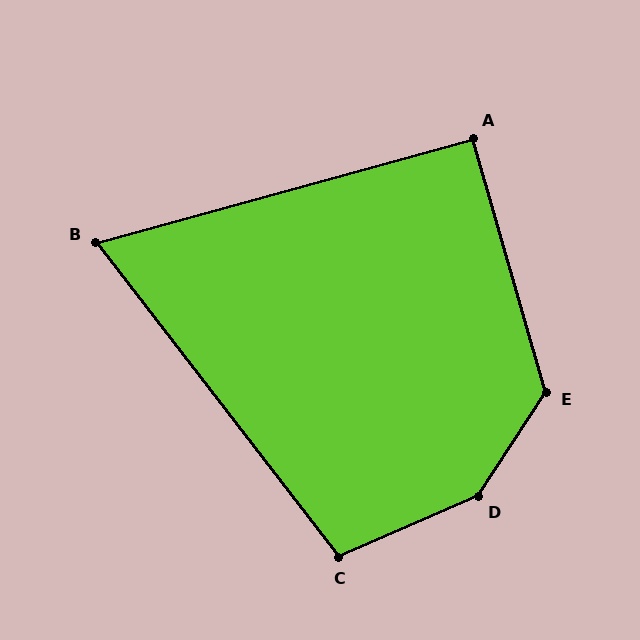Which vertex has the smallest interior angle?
B, at approximately 68 degrees.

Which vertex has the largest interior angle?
D, at approximately 146 degrees.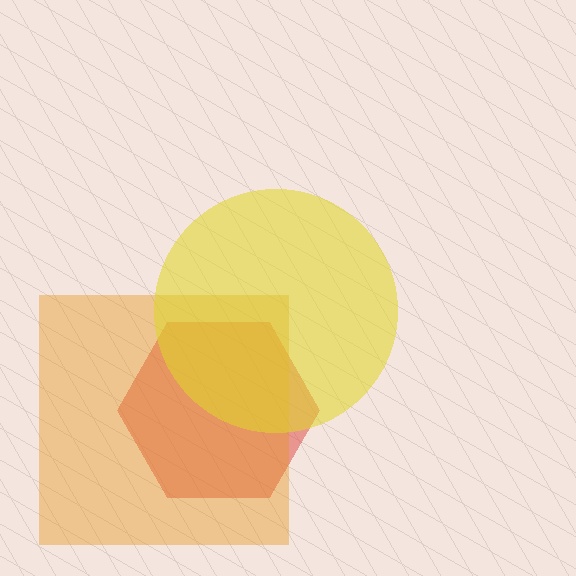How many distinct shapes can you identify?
There are 3 distinct shapes: a red hexagon, an orange square, a yellow circle.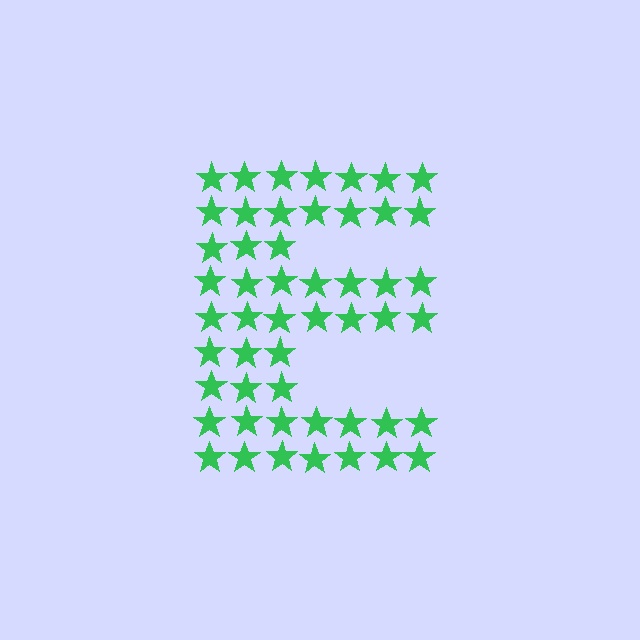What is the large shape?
The large shape is the letter E.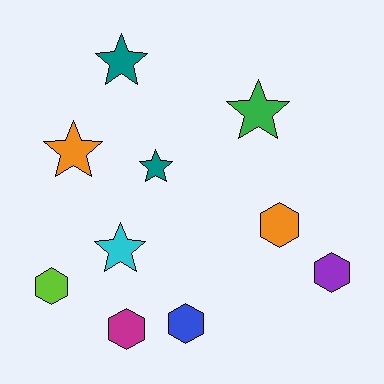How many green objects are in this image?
There is 1 green object.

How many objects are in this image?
There are 10 objects.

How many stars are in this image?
There are 5 stars.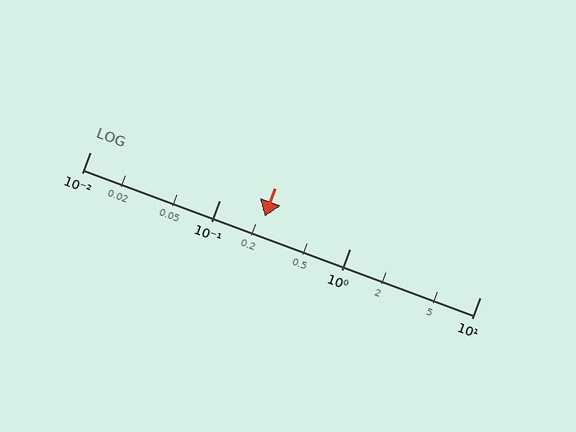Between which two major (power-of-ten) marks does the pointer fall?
The pointer is between 0.1 and 1.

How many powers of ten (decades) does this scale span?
The scale spans 3 decades, from 0.01 to 10.